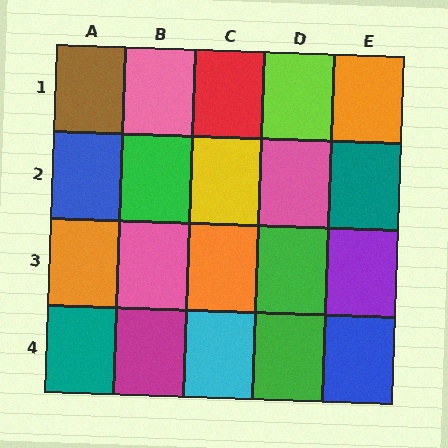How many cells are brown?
1 cell is brown.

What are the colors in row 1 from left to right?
Brown, pink, red, lime, orange.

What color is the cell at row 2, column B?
Green.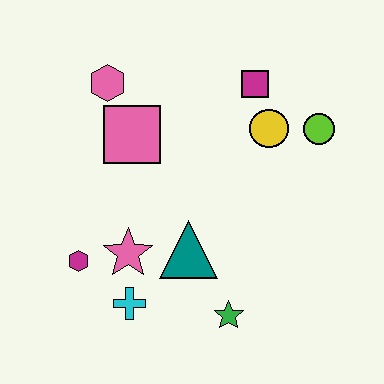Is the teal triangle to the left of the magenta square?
Yes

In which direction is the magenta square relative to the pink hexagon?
The magenta square is to the right of the pink hexagon.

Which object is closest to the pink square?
The pink hexagon is closest to the pink square.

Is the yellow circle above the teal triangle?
Yes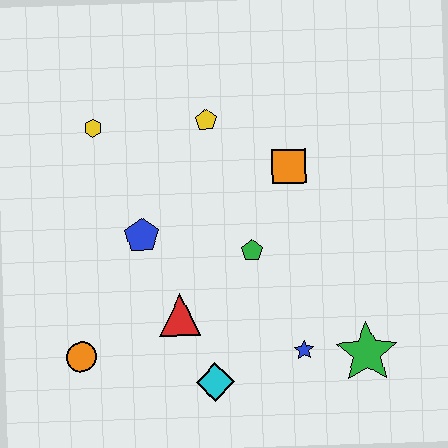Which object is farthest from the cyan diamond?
The yellow hexagon is farthest from the cyan diamond.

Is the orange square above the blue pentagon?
Yes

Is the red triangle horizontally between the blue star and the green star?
No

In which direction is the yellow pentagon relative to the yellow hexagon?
The yellow pentagon is to the right of the yellow hexagon.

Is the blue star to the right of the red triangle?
Yes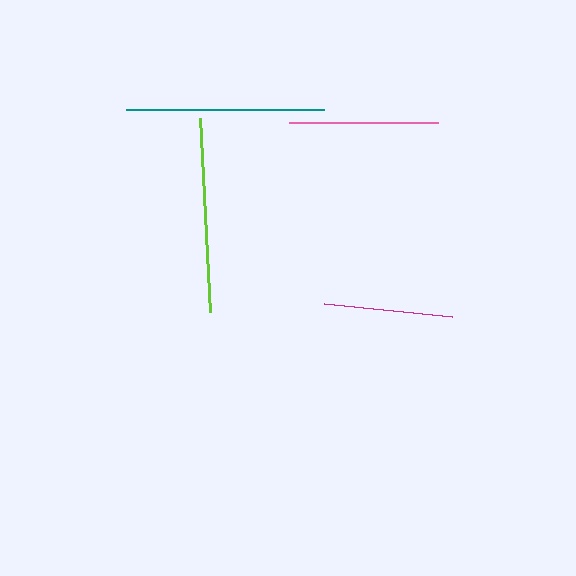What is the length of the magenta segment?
The magenta segment is approximately 128 pixels long.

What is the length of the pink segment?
The pink segment is approximately 148 pixels long.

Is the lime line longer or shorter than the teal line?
The teal line is longer than the lime line.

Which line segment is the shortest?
The magenta line is the shortest at approximately 128 pixels.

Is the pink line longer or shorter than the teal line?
The teal line is longer than the pink line.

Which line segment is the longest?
The teal line is the longest at approximately 198 pixels.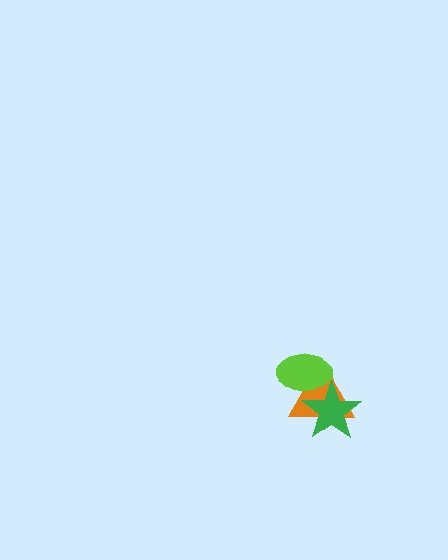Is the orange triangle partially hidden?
Yes, it is partially covered by another shape.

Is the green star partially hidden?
Yes, it is partially covered by another shape.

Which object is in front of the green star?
The lime ellipse is in front of the green star.